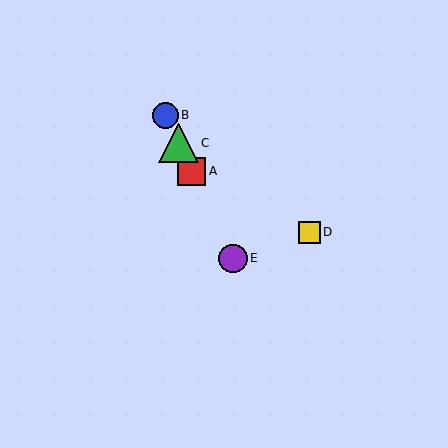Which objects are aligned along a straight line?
Objects A, B, C, E are aligned along a straight line.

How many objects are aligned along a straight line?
4 objects (A, B, C, E) are aligned along a straight line.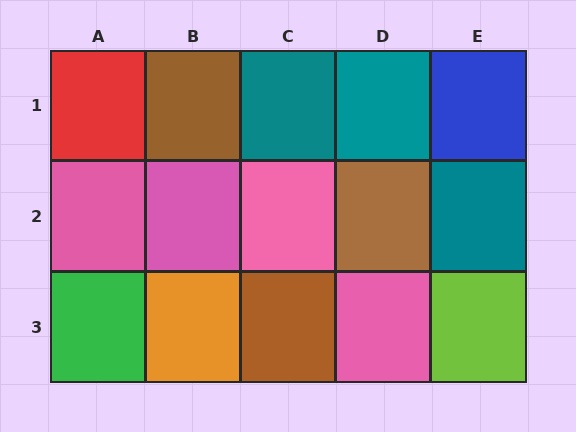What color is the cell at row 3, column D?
Pink.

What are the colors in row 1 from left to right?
Red, brown, teal, teal, blue.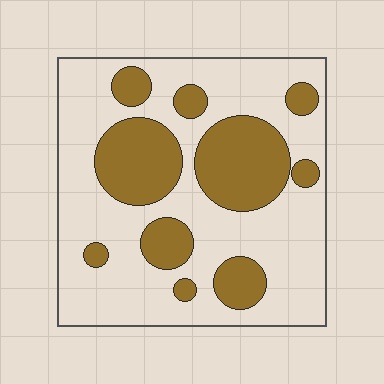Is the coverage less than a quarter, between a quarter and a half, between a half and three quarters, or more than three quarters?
Between a quarter and a half.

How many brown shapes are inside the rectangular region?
10.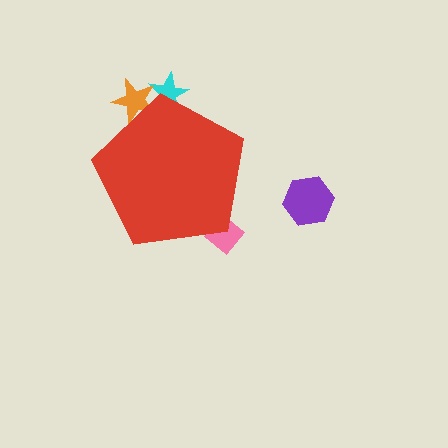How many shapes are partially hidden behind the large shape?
3 shapes are partially hidden.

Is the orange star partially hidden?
Yes, the orange star is partially hidden behind the red pentagon.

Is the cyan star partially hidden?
Yes, the cyan star is partially hidden behind the red pentagon.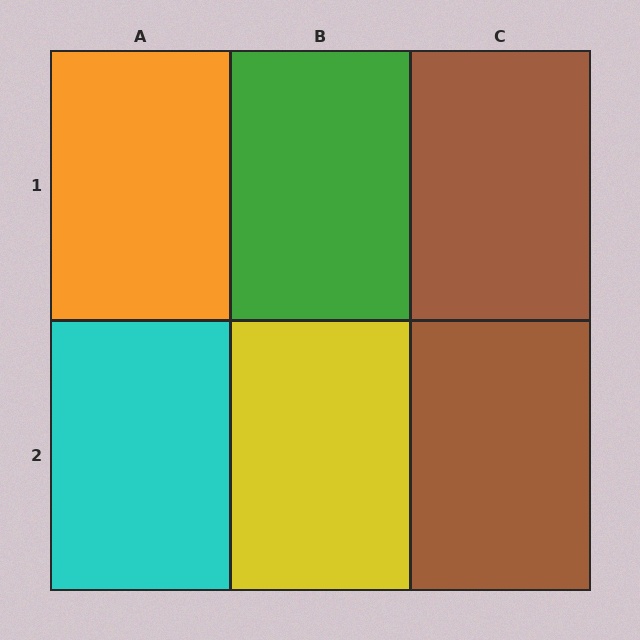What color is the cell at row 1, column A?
Orange.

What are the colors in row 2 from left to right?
Cyan, yellow, brown.